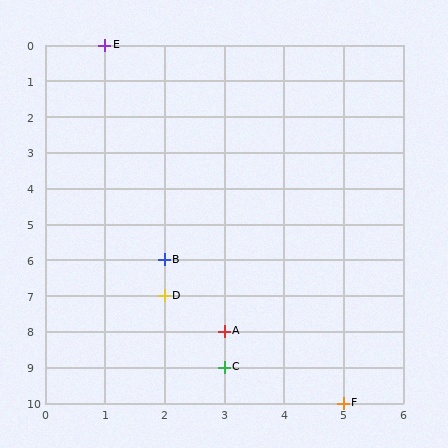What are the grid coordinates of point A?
Point A is at grid coordinates (3, 8).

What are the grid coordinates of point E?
Point E is at grid coordinates (1, 0).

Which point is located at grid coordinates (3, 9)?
Point C is at (3, 9).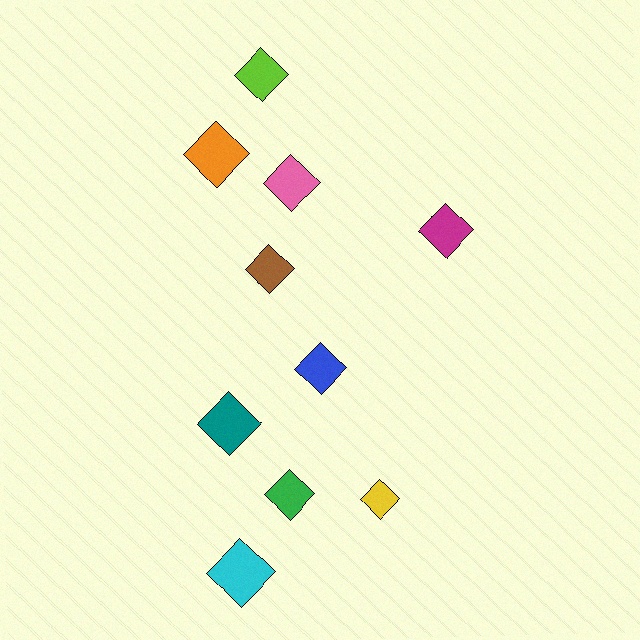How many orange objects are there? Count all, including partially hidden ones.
There is 1 orange object.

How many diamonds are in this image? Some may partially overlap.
There are 10 diamonds.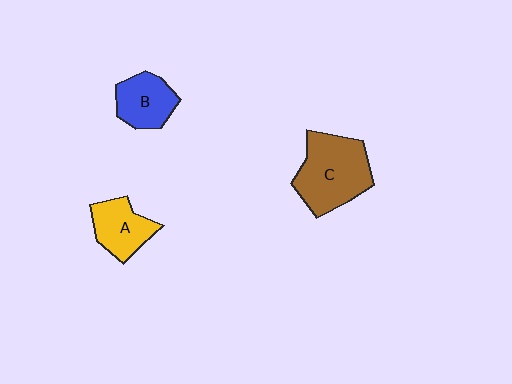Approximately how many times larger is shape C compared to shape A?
Approximately 1.7 times.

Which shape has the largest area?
Shape C (brown).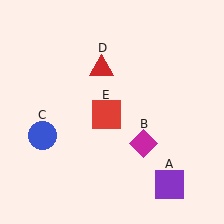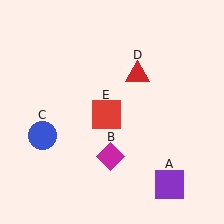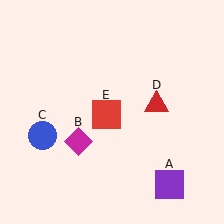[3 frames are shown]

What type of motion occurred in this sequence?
The magenta diamond (object B), red triangle (object D) rotated clockwise around the center of the scene.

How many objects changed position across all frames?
2 objects changed position: magenta diamond (object B), red triangle (object D).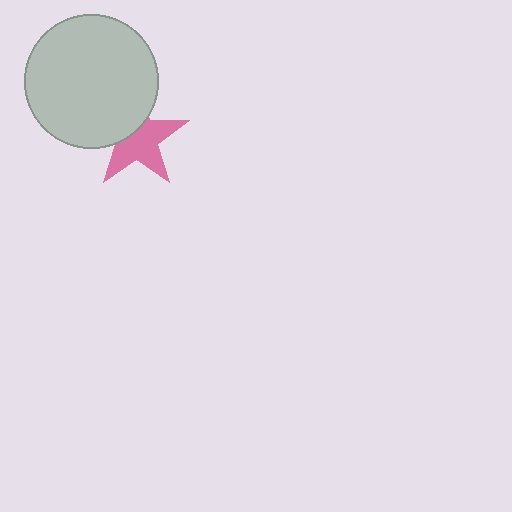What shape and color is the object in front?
The object in front is a light gray circle.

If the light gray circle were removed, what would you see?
You would see the complete pink star.